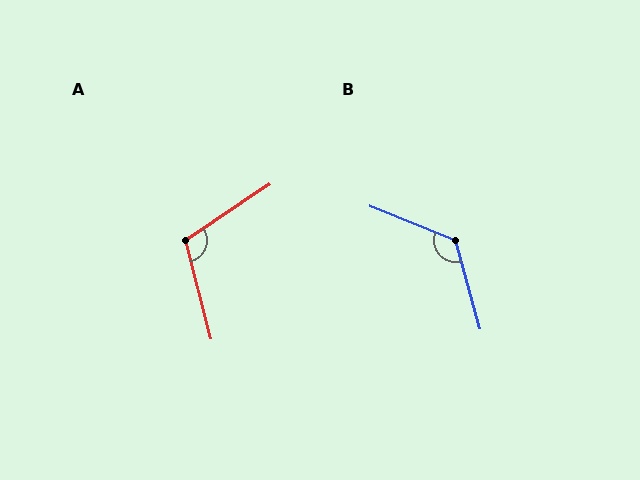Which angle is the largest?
B, at approximately 127 degrees.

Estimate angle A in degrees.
Approximately 109 degrees.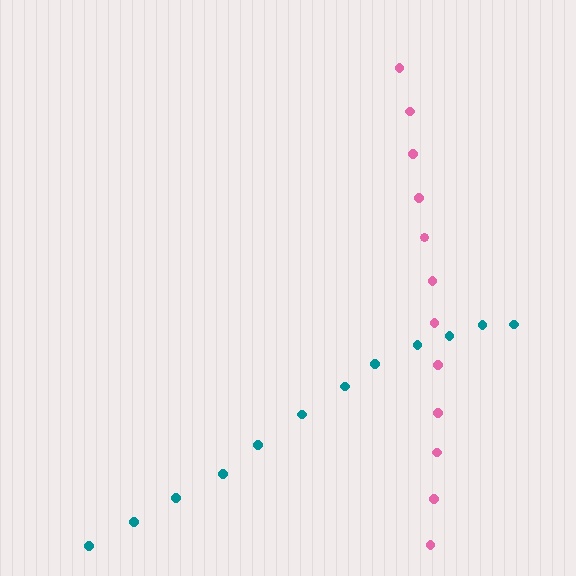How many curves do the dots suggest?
There are 2 distinct paths.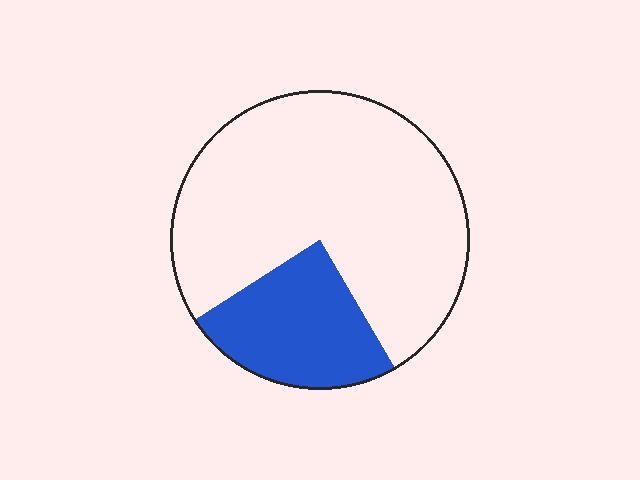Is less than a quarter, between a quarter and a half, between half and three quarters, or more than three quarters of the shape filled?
Less than a quarter.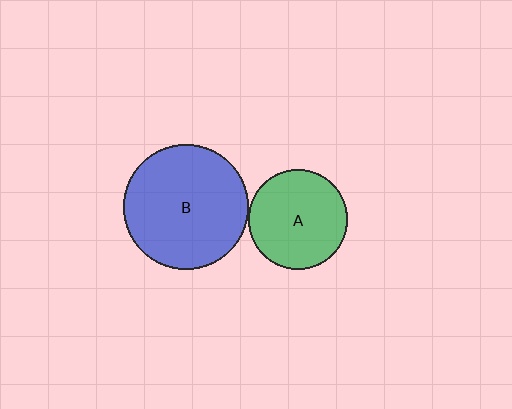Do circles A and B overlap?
Yes.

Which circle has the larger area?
Circle B (blue).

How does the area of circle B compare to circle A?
Approximately 1.6 times.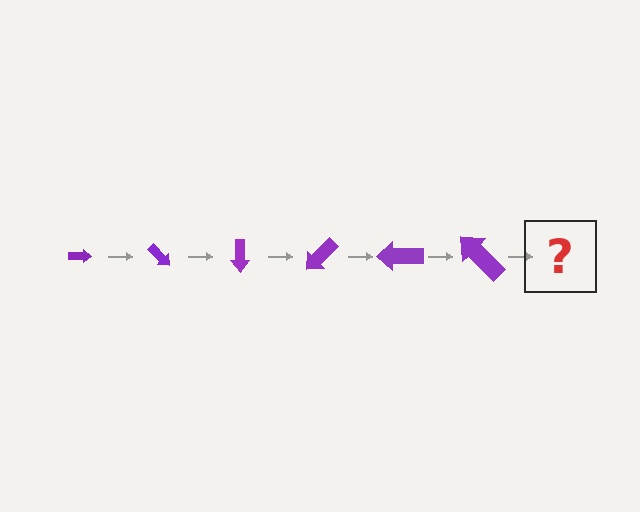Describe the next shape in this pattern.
It should be an arrow, larger than the previous one and rotated 270 degrees from the start.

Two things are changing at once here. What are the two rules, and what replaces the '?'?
The two rules are that the arrow grows larger each step and it rotates 45 degrees each step. The '?' should be an arrow, larger than the previous one and rotated 270 degrees from the start.